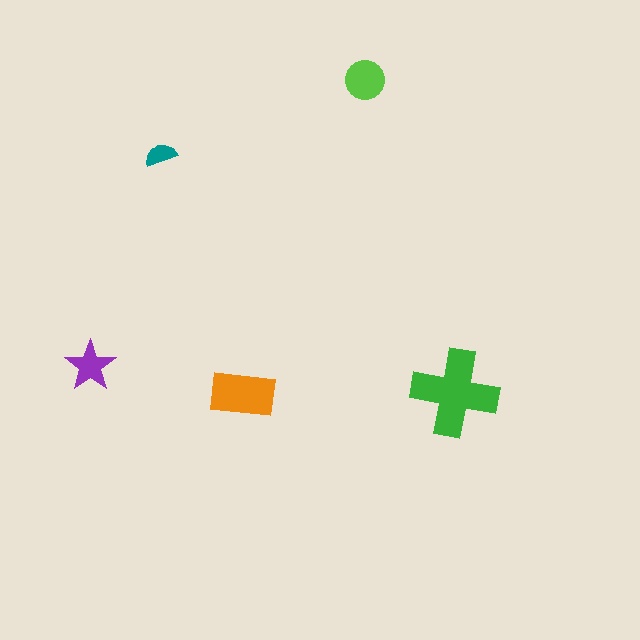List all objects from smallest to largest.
The teal semicircle, the purple star, the lime circle, the orange rectangle, the green cross.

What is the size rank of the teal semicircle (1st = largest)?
5th.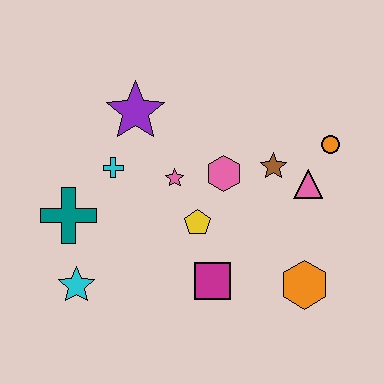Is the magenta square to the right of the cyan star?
Yes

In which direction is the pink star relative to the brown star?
The pink star is to the left of the brown star.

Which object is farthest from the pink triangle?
The cyan star is farthest from the pink triangle.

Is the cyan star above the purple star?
No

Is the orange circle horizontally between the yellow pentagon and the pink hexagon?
No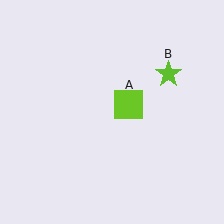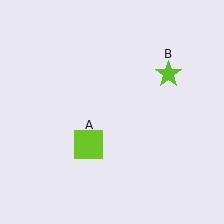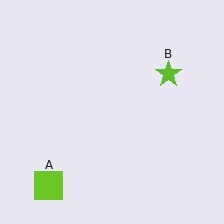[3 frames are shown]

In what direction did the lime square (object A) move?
The lime square (object A) moved down and to the left.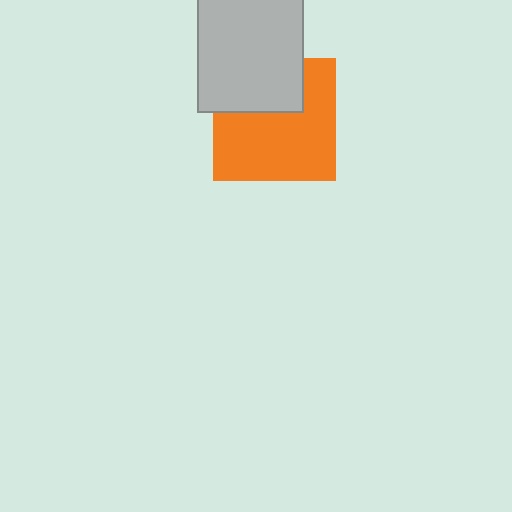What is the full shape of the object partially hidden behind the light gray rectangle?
The partially hidden object is an orange square.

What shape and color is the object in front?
The object in front is a light gray rectangle.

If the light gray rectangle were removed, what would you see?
You would see the complete orange square.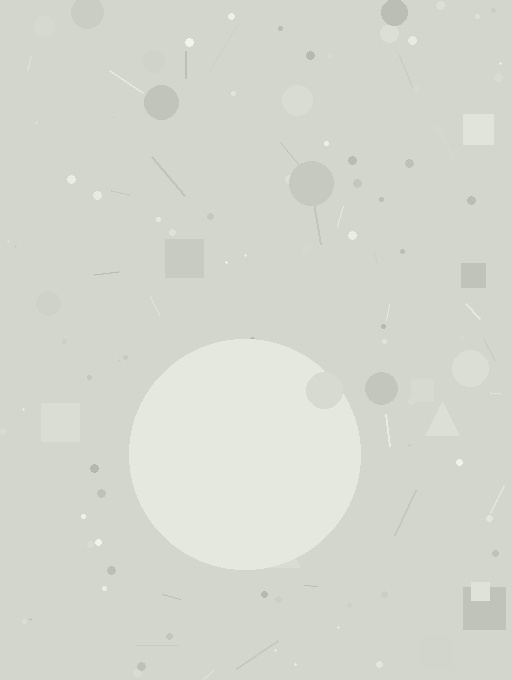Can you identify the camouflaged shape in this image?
The camouflaged shape is a circle.